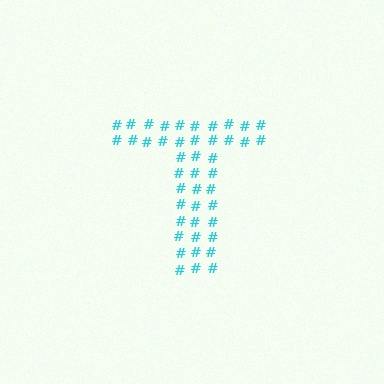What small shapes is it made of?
It is made of small hash symbols.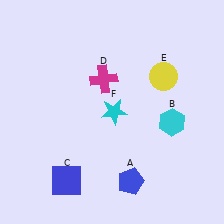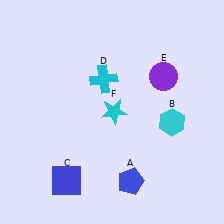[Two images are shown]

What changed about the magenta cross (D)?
In Image 1, D is magenta. In Image 2, it changed to cyan.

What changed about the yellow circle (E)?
In Image 1, E is yellow. In Image 2, it changed to purple.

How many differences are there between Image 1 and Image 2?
There are 2 differences between the two images.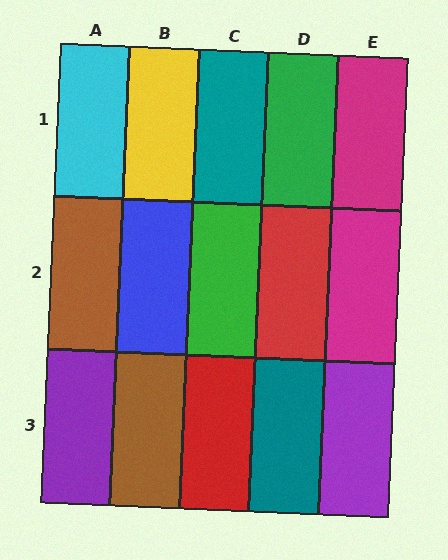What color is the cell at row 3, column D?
Teal.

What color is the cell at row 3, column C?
Red.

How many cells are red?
2 cells are red.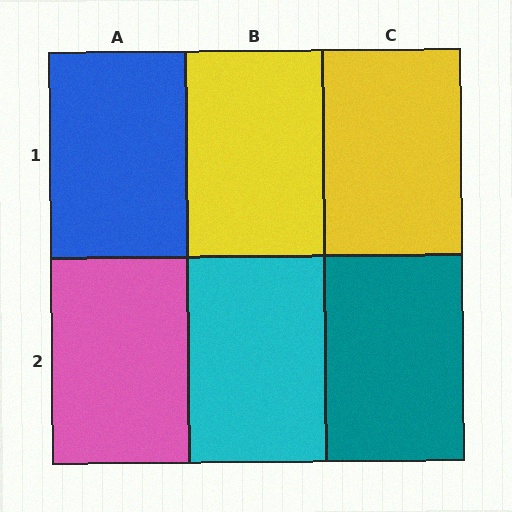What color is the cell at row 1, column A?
Blue.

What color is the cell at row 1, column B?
Yellow.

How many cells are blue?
1 cell is blue.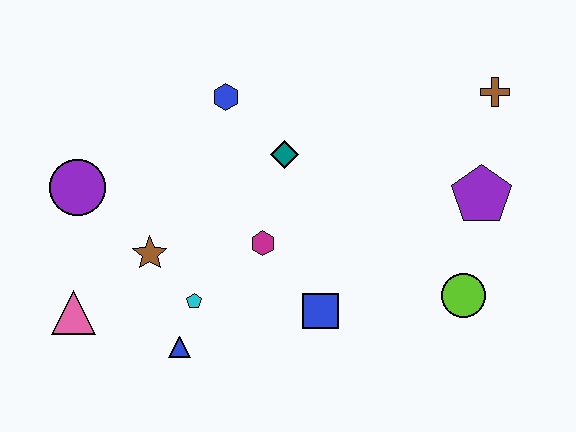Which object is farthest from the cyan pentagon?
The brown cross is farthest from the cyan pentagon.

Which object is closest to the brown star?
The cyan pentagon is closest to the brown star.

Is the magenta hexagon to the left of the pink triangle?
No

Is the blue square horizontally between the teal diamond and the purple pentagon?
Yes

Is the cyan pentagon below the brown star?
Yes